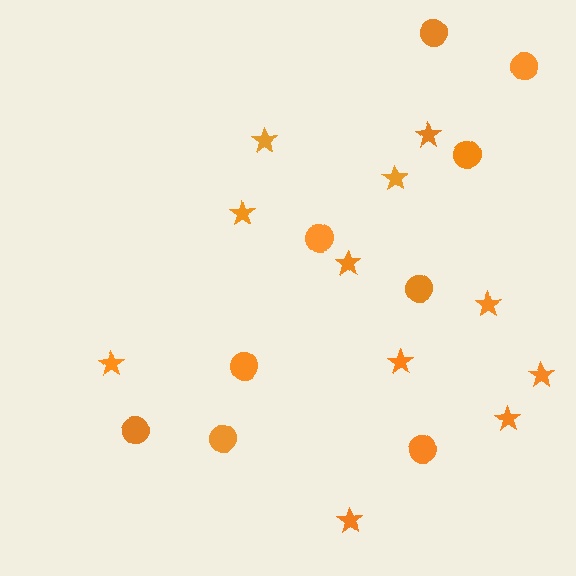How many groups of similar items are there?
There are 2 groups: one group of stars (11) and one group of circles (9).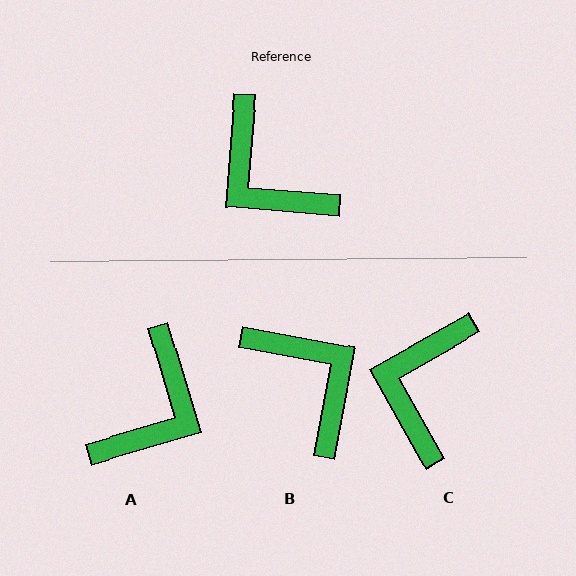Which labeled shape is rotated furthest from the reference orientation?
B, about 174 degrees away.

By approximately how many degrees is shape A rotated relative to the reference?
Approximately 111 degrees counter-clockwise.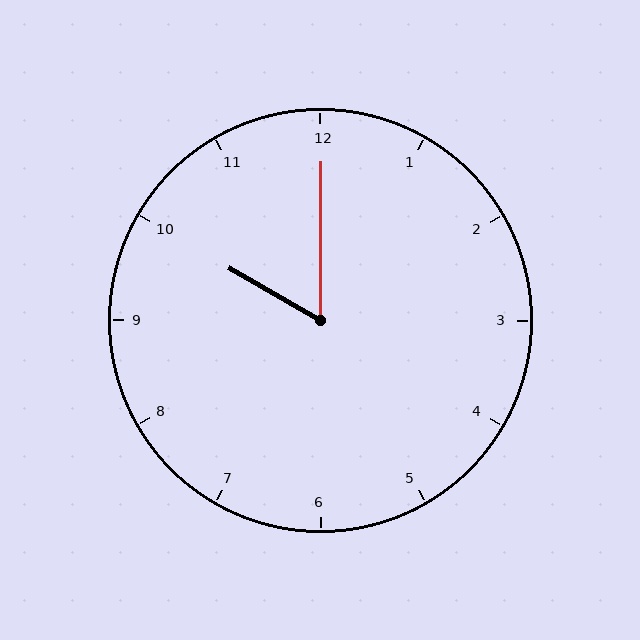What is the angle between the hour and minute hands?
Approximately 60 degrees.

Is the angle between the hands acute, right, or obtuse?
It is acute.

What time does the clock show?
10:00.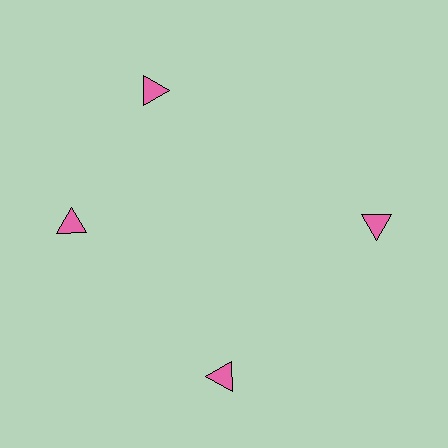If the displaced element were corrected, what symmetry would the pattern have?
It would have 4-fold rotational symmetry — the pattern would map onto itself every 90 degrees.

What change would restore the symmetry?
The symmetry would be restored by rotating it back into even spacing with its neighbors so that all 4 triangles sit at equal angles and equal distance from the center.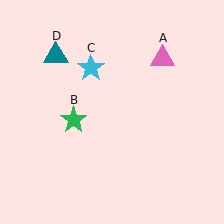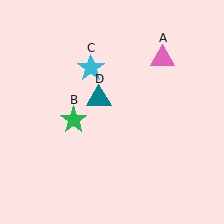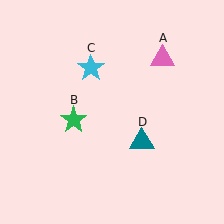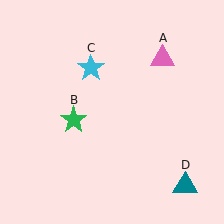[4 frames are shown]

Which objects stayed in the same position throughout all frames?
Pink triangle (object A) and green star (object B) and cyan star (object C) remained stationary.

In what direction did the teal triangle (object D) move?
The teal triangle (object D) moved down and to the right.